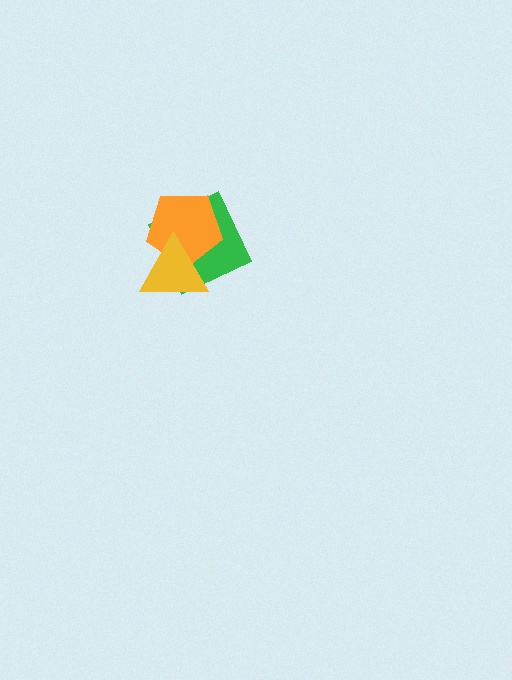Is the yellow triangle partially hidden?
No, no other shape covers it.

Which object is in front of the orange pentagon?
The yellow triangle is in front of the orange pentagon.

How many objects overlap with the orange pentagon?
2 objects overlap with the orange pentagon.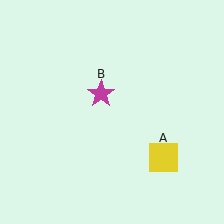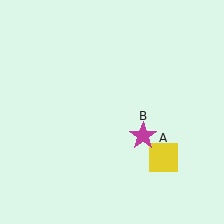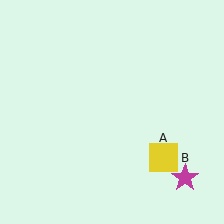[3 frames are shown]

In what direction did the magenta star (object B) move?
The magenta star (object B) moved down and to the right.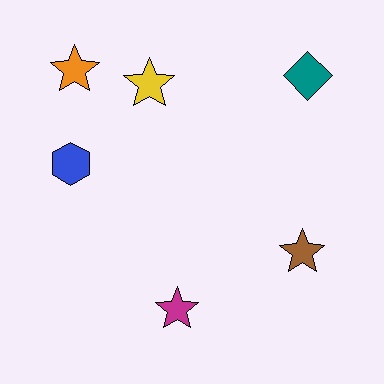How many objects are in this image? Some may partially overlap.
There are 6 objects.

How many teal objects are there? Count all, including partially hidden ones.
There is 1 teal object.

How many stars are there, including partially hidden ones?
There are 4 stars.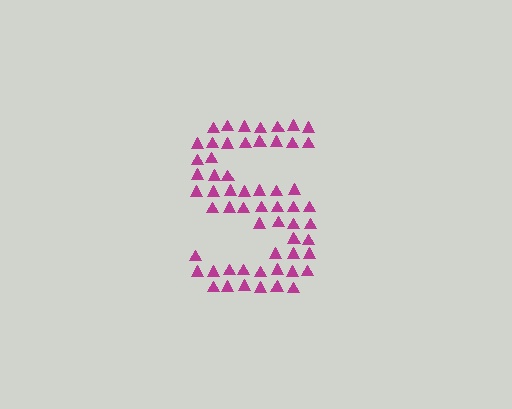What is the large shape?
The large shape is the letter S.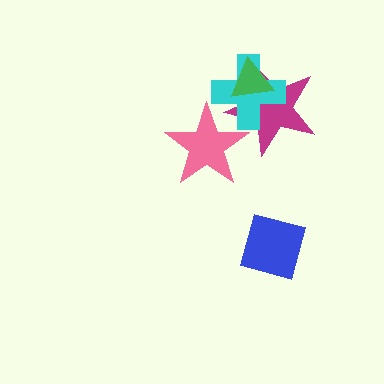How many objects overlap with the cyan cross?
3 objects overlap with the cyan cross.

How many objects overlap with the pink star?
2 objects overlap with the pink star.